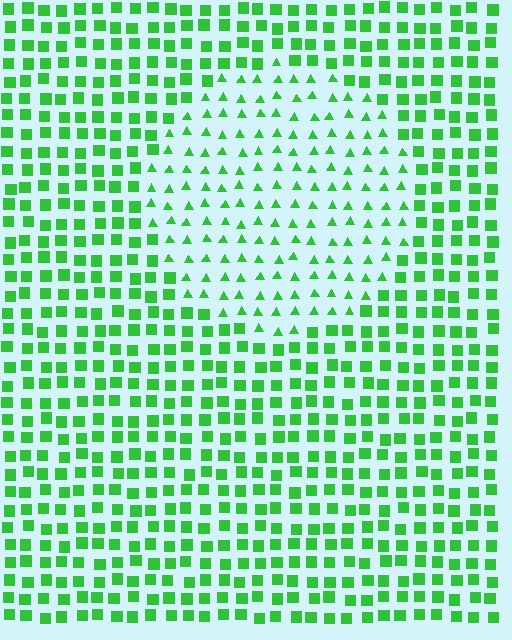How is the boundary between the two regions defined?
The boundary is defined by a change in element shape: triangles inside vs. squares outside. All elements share the same color and spacing.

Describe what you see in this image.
The image is filled with small green elements arranged in a uniform grid. A circle-shaped region contains triangles, while the surrounding area contains squares. The boundary is defined purely by the change in element shape.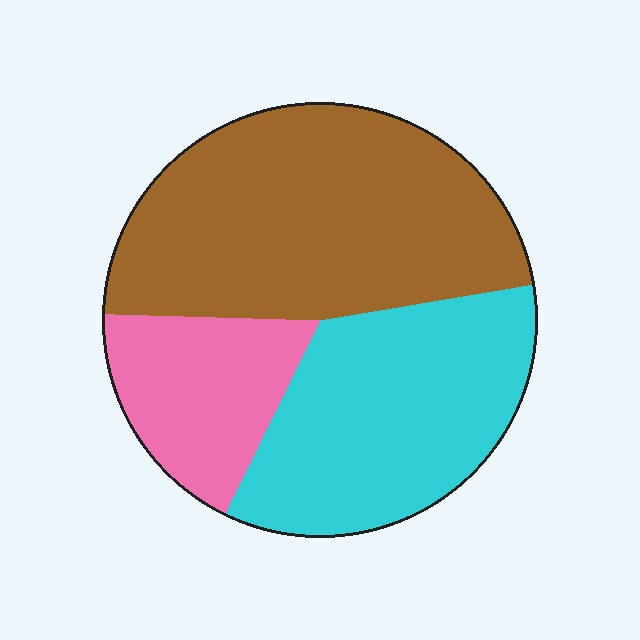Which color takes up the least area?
Pink, at roughly 20%.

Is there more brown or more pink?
Brown.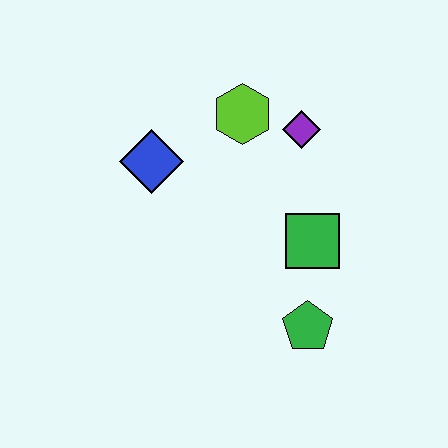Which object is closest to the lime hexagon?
The purple diamond is closest to the lime hexagon.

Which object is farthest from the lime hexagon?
The green pentagon is farthest from the lime hexagon.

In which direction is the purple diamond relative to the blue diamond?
The purple diamond is to the right of the blue diamond.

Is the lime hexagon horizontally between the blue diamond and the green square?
Yes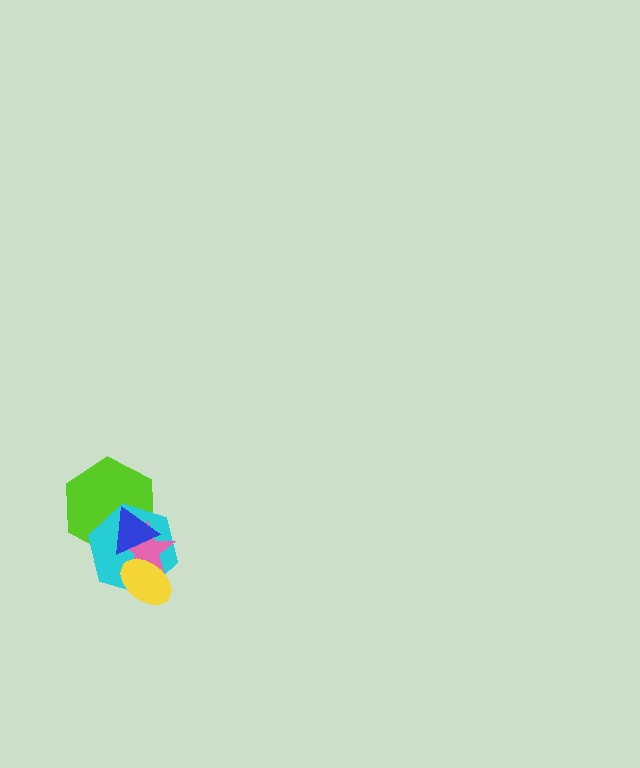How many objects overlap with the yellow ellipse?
2 objects overlap with the yellow ellipse.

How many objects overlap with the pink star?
4 objects overlap with the pink star.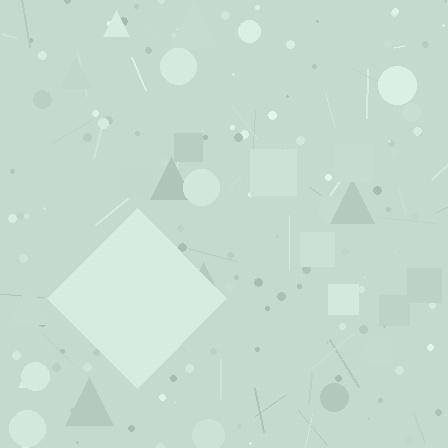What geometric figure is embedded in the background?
A diamond is embedded in the background.